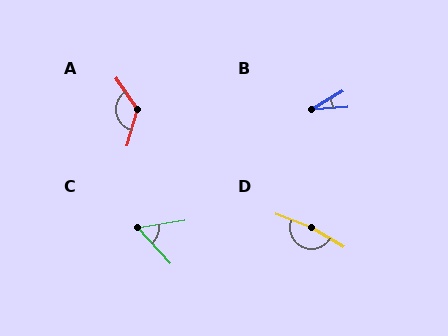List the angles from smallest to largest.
B (25°), C (56°), A (130°), D (170°).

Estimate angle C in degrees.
Approximately 56 degrees.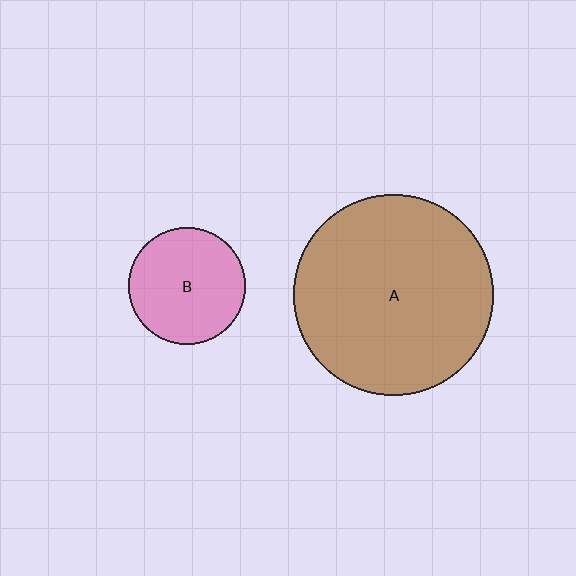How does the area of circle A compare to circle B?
Approximately 2.9 times.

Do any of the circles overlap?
No, none of the circles overlap.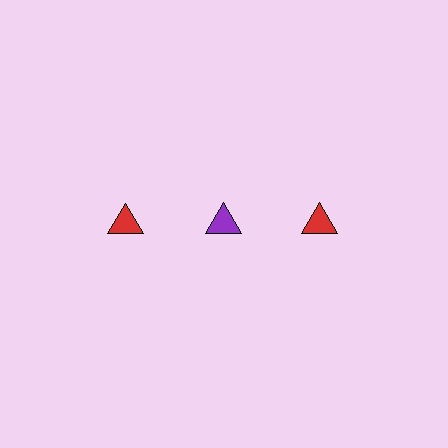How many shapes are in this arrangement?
There are 3 shapes arranged in a grid pattern.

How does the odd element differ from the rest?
It has a different color: purple instead of red.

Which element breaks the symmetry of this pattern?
The purple triangle in the top row, second from left column breaks the symmetry. All other shapes are red triangles.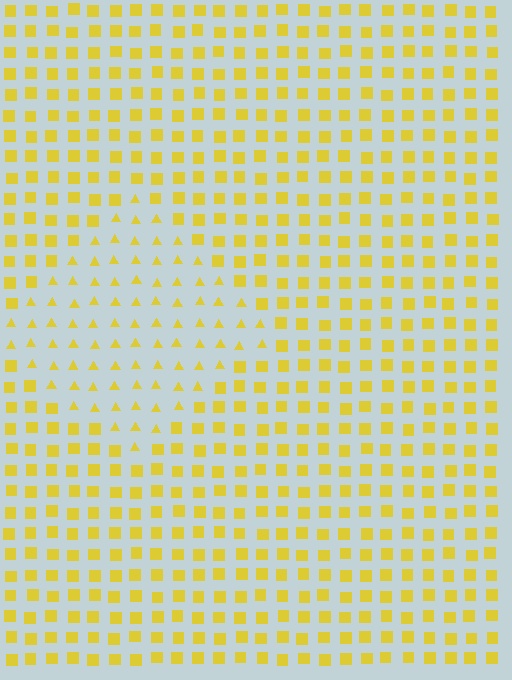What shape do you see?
I see a diamond.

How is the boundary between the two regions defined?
The boundary is defined by a change in element shape: triangles inside vs. squares outside. All elements share the same color and spacing.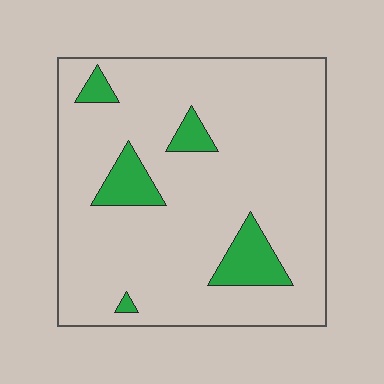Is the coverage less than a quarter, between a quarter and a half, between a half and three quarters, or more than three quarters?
Less than a quarter.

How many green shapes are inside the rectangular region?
5.